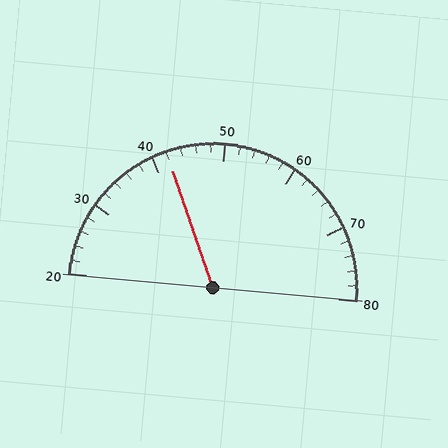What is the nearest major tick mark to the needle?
The nearest major tick mark is 40.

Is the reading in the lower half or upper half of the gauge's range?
The reading is in the lower half of the range (20 to 80).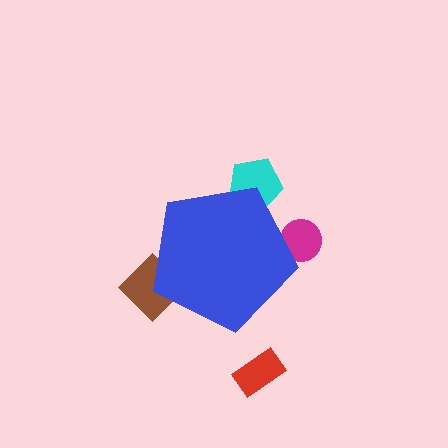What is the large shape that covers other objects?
A blue pentagon.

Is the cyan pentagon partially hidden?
Yes, the cyan pentagon is partially hidden behind the blue pentagon.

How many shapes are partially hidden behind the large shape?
3 shapes are partially hidden.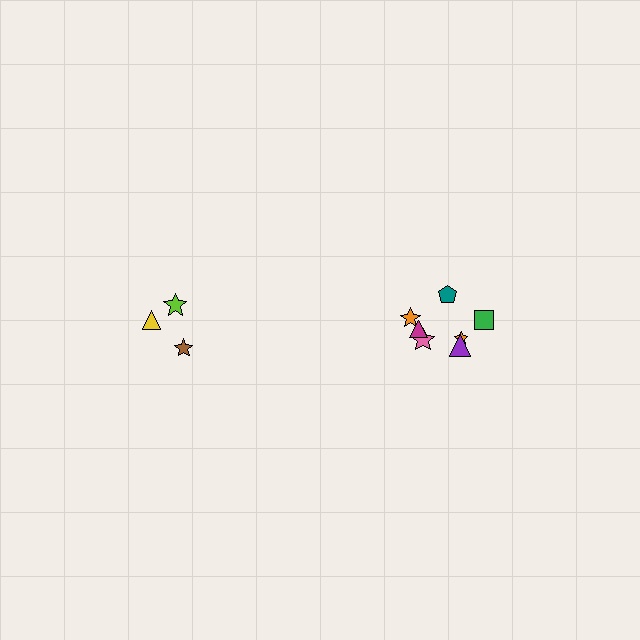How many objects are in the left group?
There are 3 objects.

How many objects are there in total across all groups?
There are 10 objects.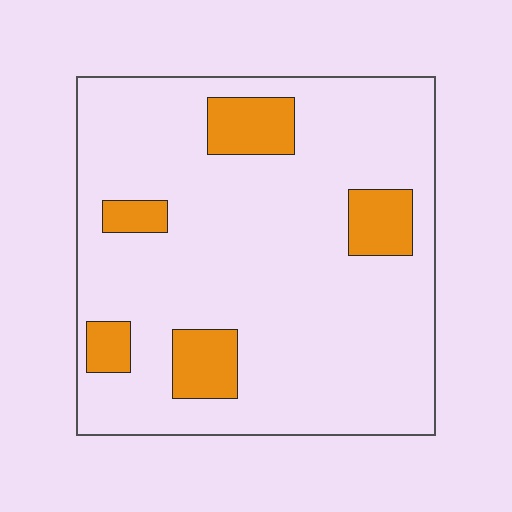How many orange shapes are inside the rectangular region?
5.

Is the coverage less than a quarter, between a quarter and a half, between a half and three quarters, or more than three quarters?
Less than a quarter.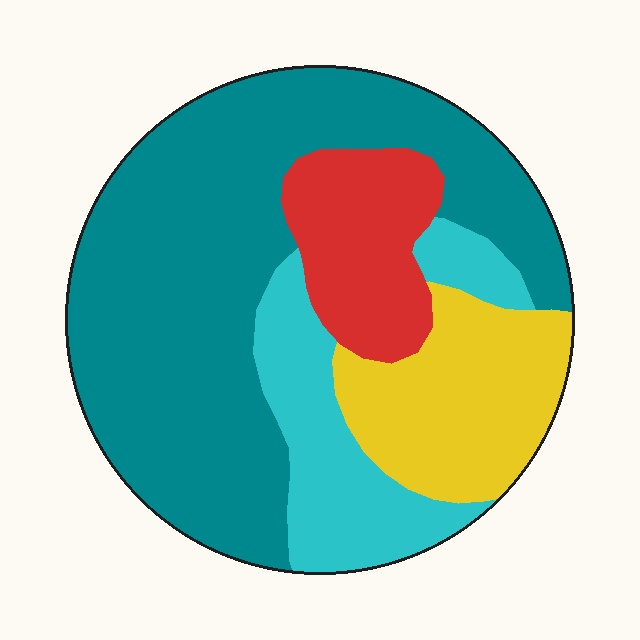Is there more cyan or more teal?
Teal.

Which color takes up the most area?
Teal, at roughly 55%.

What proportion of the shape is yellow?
Yellow takes up less than a quarter of the shape.